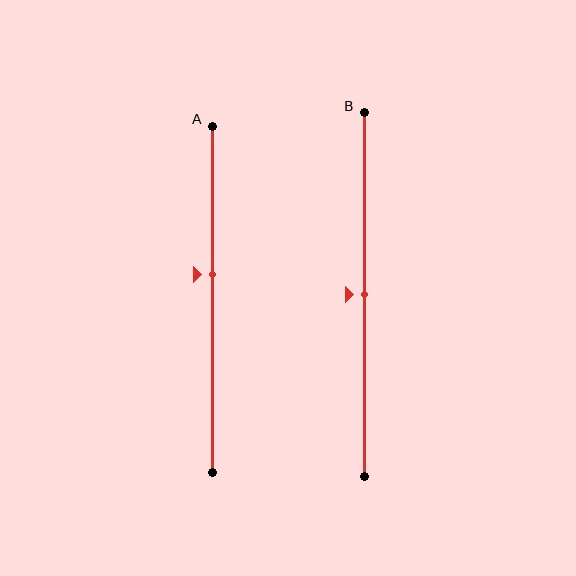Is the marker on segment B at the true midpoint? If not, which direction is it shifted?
Yes, the marker on segment B is at the true midpoint.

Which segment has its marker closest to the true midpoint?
Segment B has its marker closest to the true midpoint.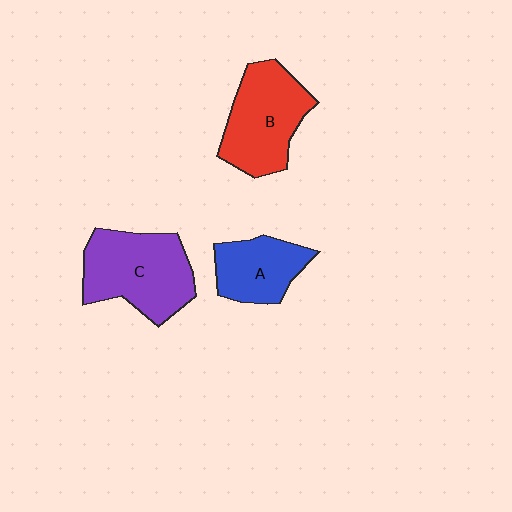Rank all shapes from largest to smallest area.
From largest to smallest: C (purple), B (red), A (blue).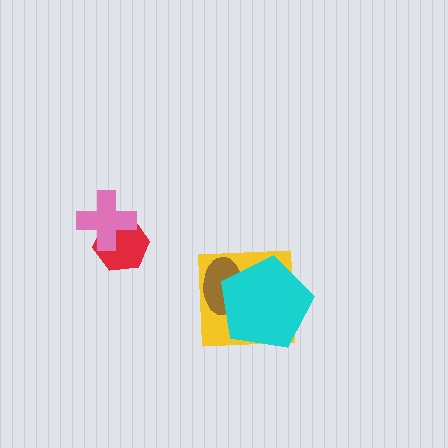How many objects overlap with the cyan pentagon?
2 objects overlap with the cyan pentagon.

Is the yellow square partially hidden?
Yes, it is partially covered by another shape.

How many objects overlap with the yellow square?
2 objects overlap with the yellow square.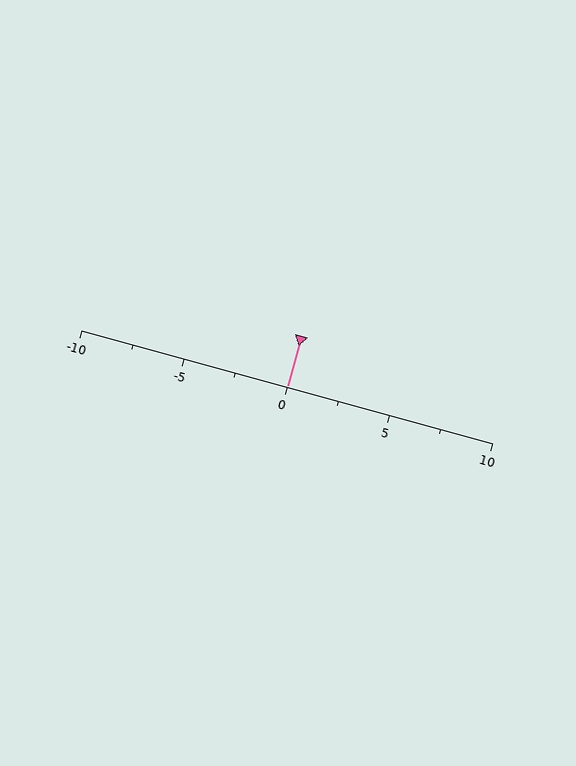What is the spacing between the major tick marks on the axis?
The major ticks are spaced 5 apart.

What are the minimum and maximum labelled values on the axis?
The axis runs from -10 to 10.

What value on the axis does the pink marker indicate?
The marker indicates approximately 0.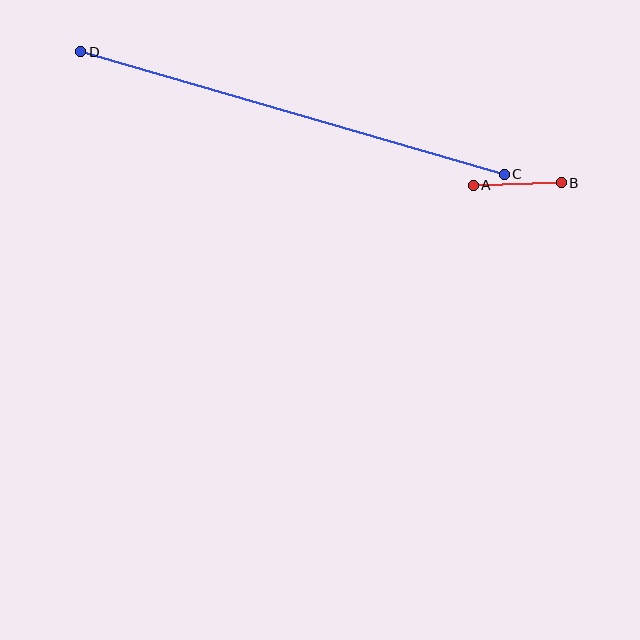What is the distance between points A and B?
The distance is approximately 88 pixels.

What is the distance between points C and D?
The distance is approximately 441 pixels.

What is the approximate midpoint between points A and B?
The midpoint is at approximately (517, 184) pixels.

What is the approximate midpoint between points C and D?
The midpoint is at approximately (293, 113) pixels.